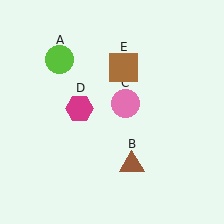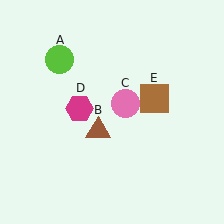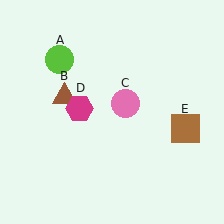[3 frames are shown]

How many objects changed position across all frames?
2 objects changed position: brown triangle (object B), brown square (object E).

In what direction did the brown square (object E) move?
The brown square (object E) moved down and to the right.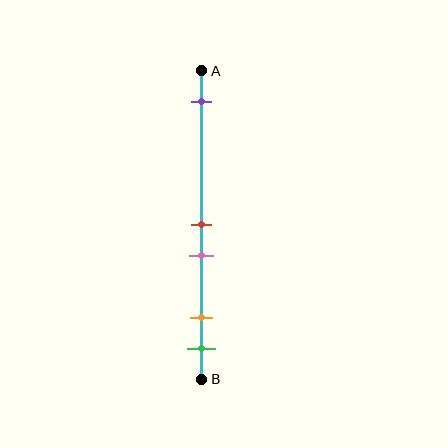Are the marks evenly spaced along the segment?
No, the marks are not evenly spaced.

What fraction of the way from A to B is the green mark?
The green mark is approximately 90% (0.9) of the way from A to B.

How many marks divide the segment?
There are 5 marks dividing the segment.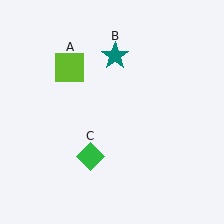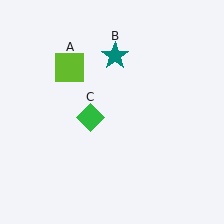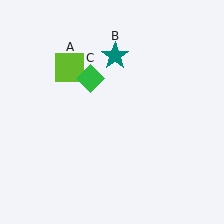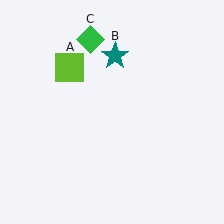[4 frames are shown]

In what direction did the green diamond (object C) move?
The green diamond (object C) moved up.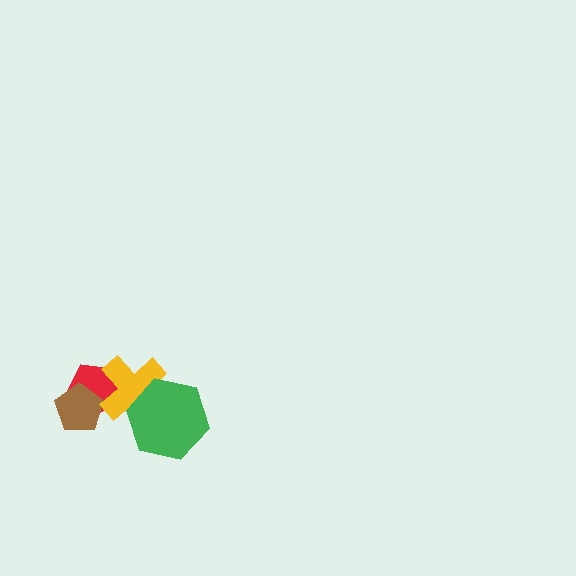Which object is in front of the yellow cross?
The green hexagon is in front of the yellow cross.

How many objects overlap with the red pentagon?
2 objects overlap with the red pentagon.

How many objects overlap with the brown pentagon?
1 object overlaps with the brown pentagon.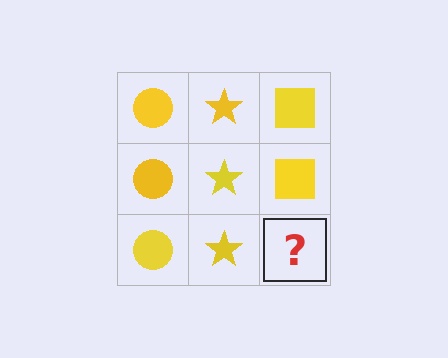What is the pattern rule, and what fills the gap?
The rule is that each column has a consistent shape. The gap should be filled with a yellow square.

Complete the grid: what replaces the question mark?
The question mark should be replaced with a yellow square.